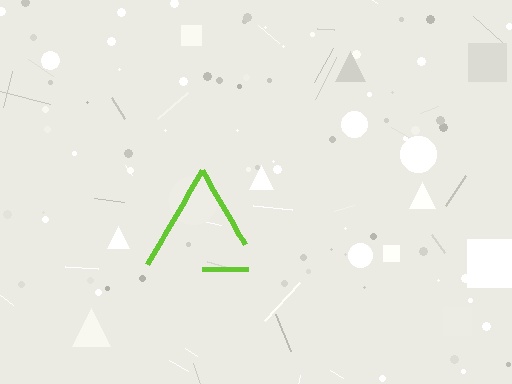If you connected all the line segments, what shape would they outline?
They would outline a triangle.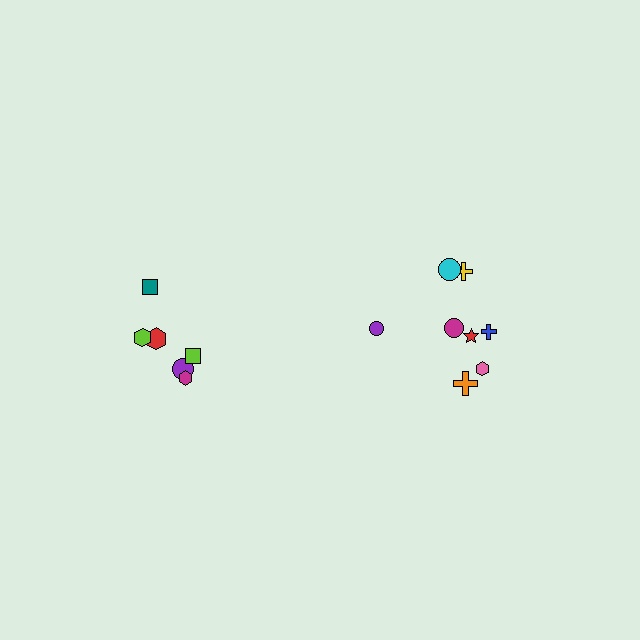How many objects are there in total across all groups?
There are 14 objects.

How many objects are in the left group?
There are 6 objects.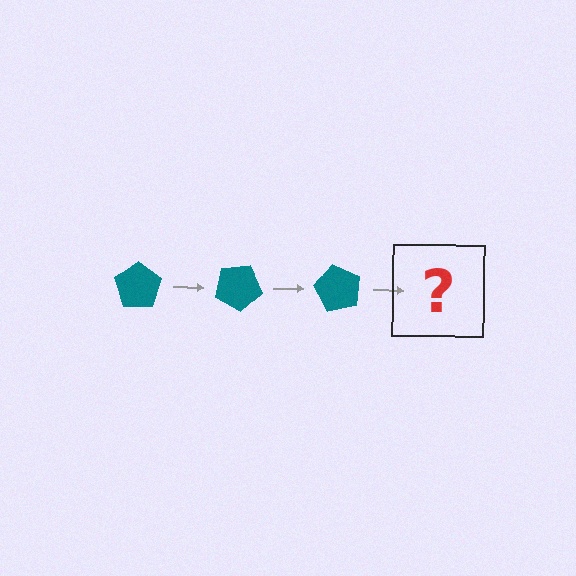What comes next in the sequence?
The next element should be a teal pentagon rotated 90 degrees.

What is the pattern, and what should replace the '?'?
The pattern is that the pentagon rotates 30 degrees each step. The '?' should be a teal pentagon rotated 90 degrees.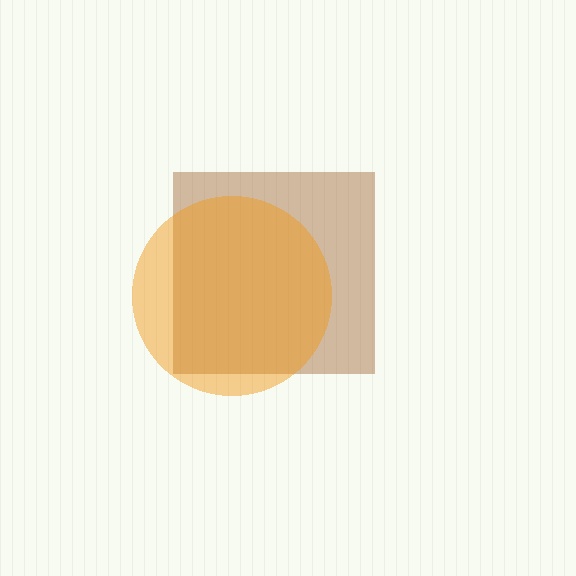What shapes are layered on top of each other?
The layered shapes are: a brown square, an orange circle.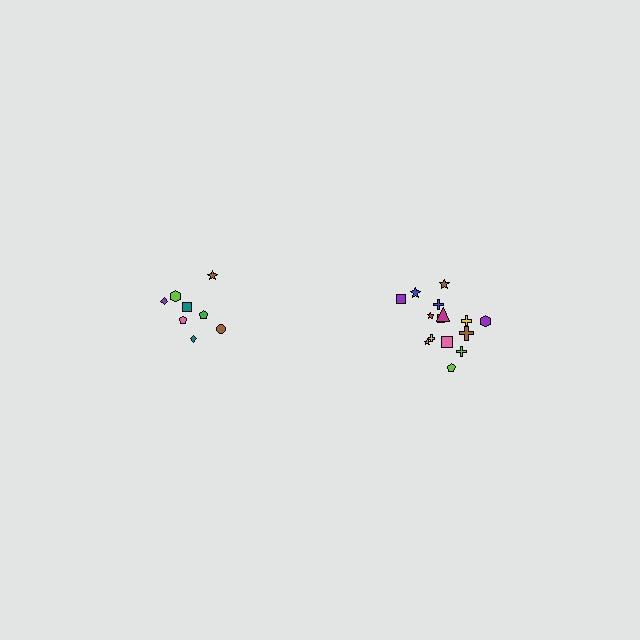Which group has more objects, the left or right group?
The right group.